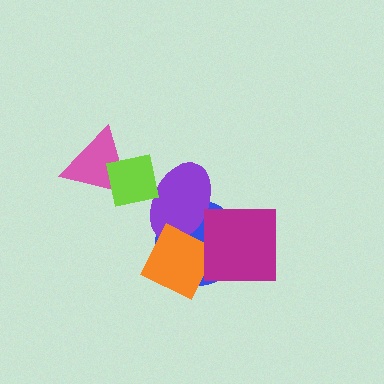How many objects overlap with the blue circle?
3 objects overlap with the blue circle.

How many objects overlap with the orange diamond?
3 objects overlap with the orange diamond.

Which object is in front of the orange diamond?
The magenta square is in front of the orange diamond.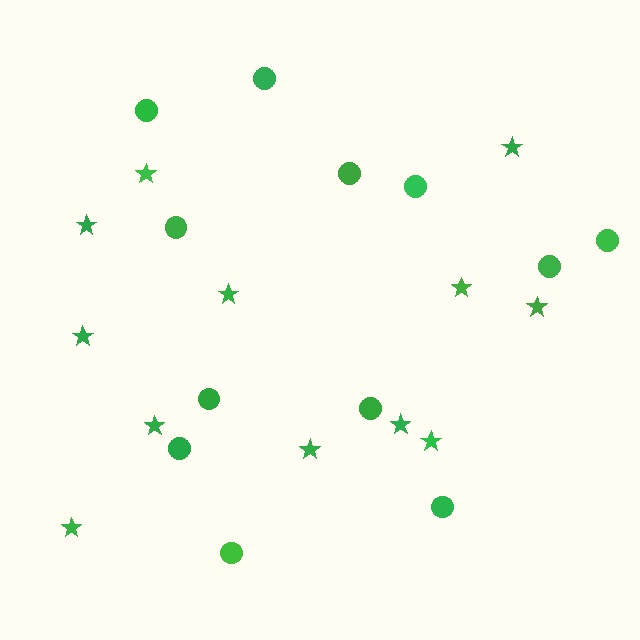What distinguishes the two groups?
There are 2 groups: one group of stars (12) and one group of circles (12).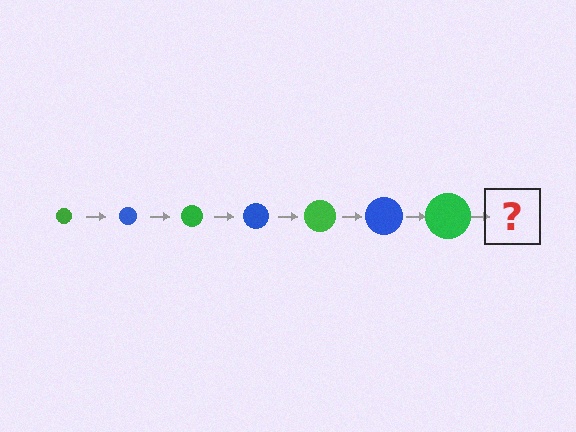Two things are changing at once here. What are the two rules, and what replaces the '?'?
The two rules are that the circle grows larger each step and the color cycles through green and blue. The '?' should be a blue circle, larger than the previous one.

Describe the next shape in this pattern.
It should be a blue circle, larger than the previous one.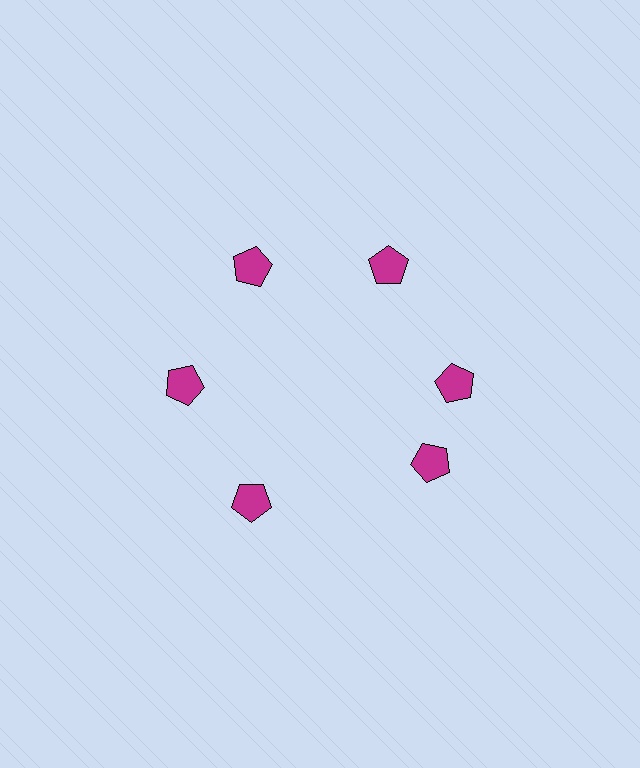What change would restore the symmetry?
The symmetry would be restored by rotating it back into even spacing with its neighbors so that all 6 pentagons sit at equal angles and equal distance from the center.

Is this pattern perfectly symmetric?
No. The 6 magenta pentagons are arranged in a ring, but one element near the 5 o'clock position is rotated out of alignment along the ring, breaking the 6-fold rotational symmetry.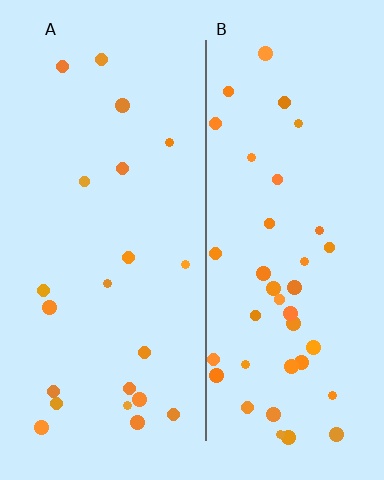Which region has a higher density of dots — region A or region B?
B (the right).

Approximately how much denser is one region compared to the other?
Approximately 1.9× — region B over region A.